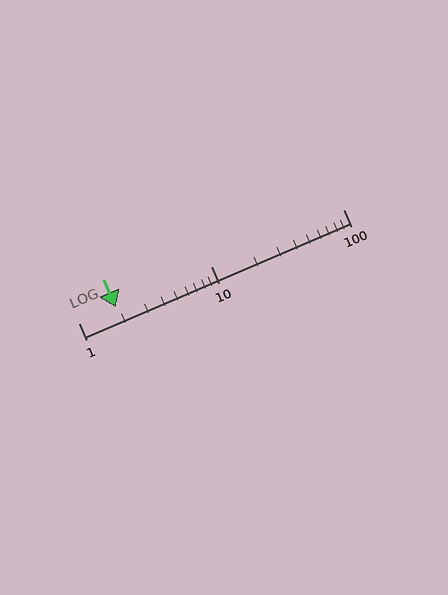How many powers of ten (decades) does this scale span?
The scale spans 2 decades, from 1 to 100.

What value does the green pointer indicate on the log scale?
The pointer indicates approximately 1.9.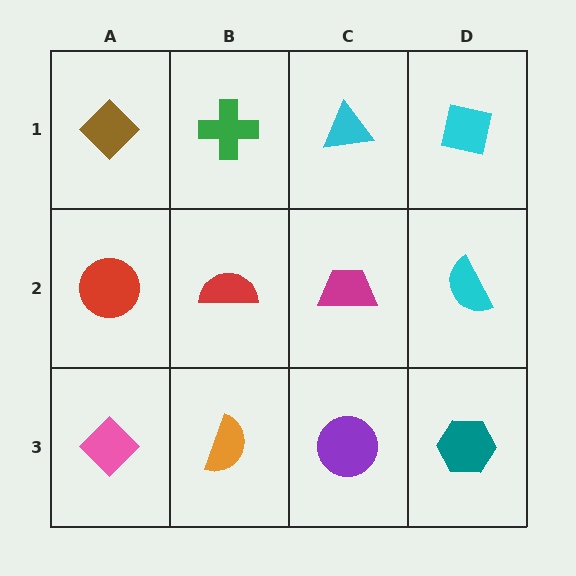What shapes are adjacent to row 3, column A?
A red circle (row 2, column A), an orange semicircle (row 3, column B).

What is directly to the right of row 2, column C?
A cyan semicircle.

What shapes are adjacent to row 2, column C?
A cyan triangle (row 1, column C), a purple circle (row 3, column C), a red semicircle (row 2, column B), a cyan semicircle (row 2, column D).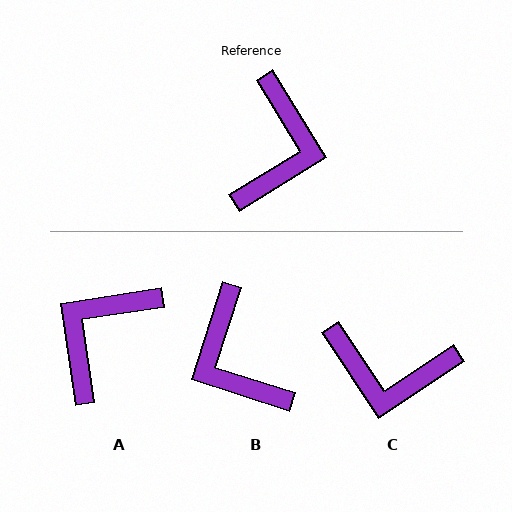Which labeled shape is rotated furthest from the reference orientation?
A, about 157 degrees away.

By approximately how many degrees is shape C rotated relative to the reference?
Approximately 88 degrees clockwise.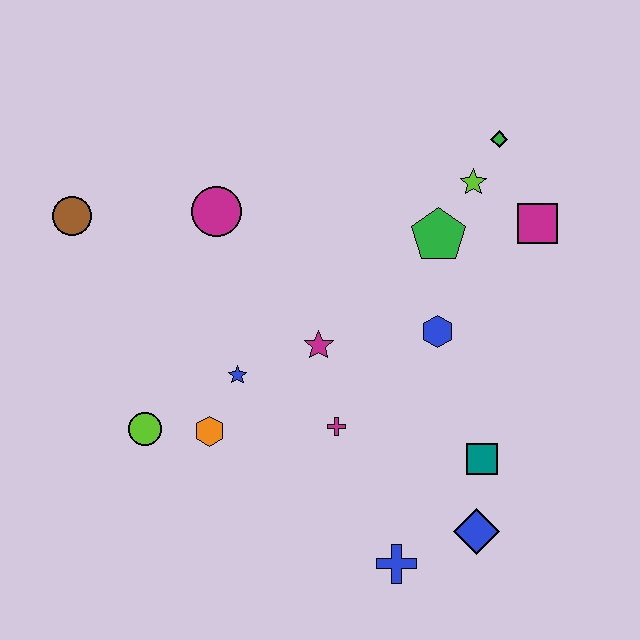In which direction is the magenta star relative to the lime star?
The magenta star is below the lime star.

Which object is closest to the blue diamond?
The teal square is closest to the blue diamond.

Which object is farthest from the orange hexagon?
The green diamond is farthest from the orange hexagon.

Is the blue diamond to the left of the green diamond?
Yes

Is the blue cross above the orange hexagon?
No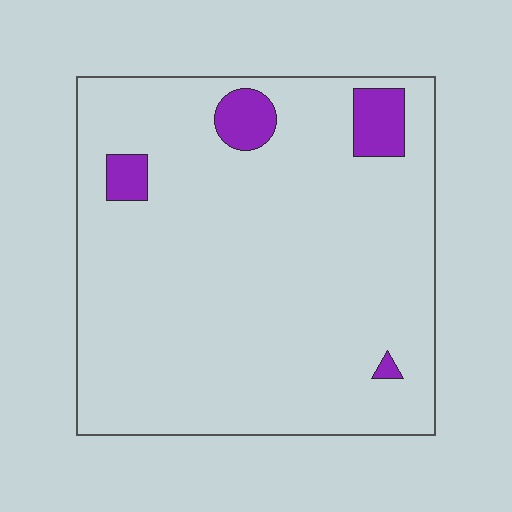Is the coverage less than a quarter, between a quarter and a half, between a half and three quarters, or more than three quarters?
Less than a quarter.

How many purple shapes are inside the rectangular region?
4.